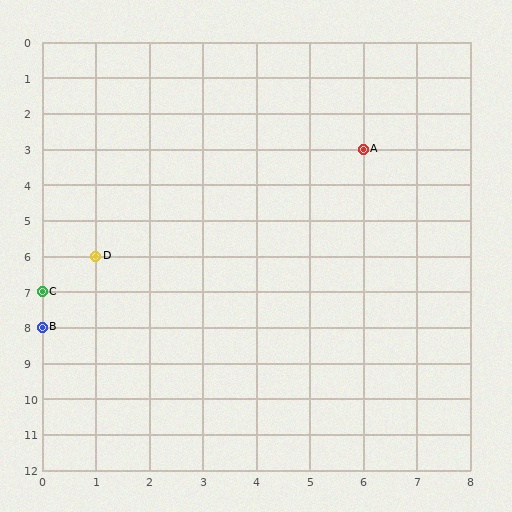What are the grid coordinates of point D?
Point D is at grid coordinates (1, 6).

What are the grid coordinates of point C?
Point C is at grid coordinates (0, 7).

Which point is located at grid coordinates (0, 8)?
Point B is at (0, 8).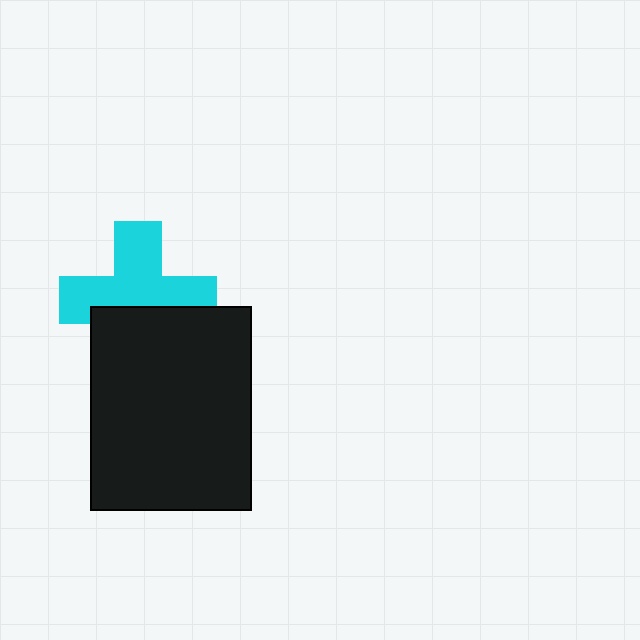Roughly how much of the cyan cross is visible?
About half of it is visible (roughly 61%).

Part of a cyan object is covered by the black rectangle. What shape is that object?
It is a cross.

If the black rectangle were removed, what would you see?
You would see the complete cyan cross.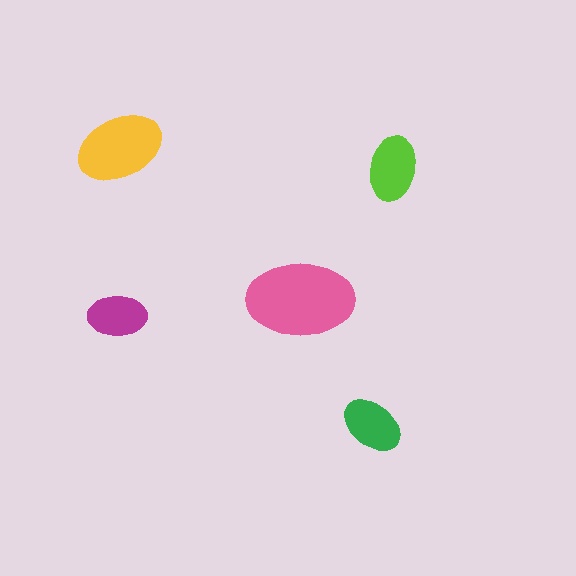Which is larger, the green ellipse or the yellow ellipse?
The yellow one.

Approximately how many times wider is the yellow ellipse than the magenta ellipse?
About 1.5 times wider.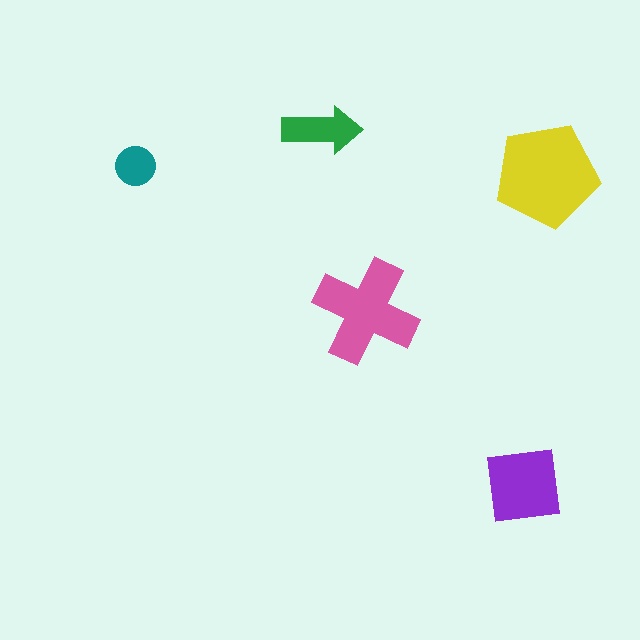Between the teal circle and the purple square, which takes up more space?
The purple square.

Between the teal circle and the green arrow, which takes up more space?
The green arrow.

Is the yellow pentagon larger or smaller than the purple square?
Larger.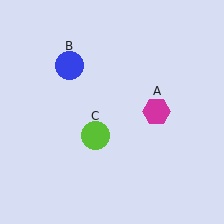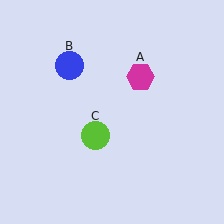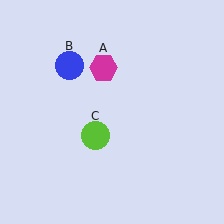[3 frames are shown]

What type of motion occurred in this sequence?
The magenta hexagon (object A) rotated counterclockwise around the center of the scene.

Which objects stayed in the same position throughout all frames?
Blue circle (object B) and lime circle (object C) remained stationary.